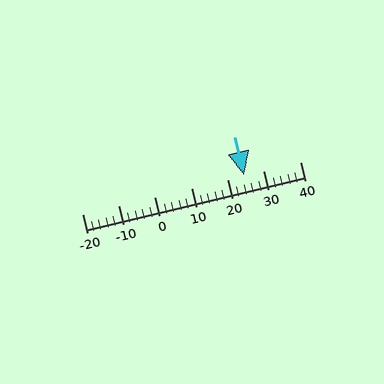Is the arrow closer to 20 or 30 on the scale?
The arrow is closer to 20.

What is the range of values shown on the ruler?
The ruler shows values from -20 to 40.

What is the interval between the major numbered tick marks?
The major tick marks are spaced 10 units apart.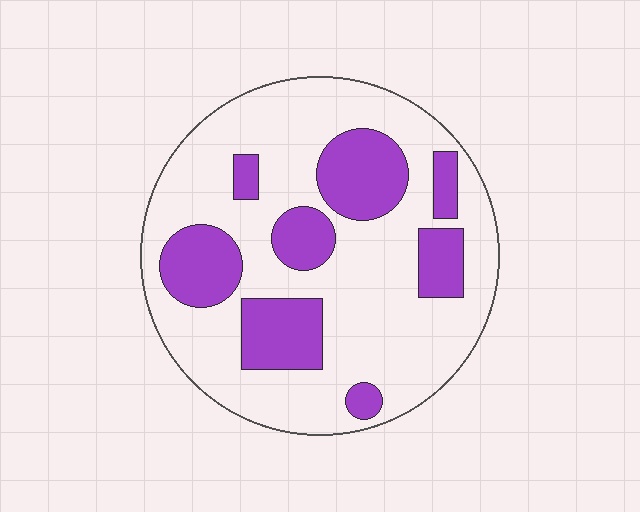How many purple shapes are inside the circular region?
8.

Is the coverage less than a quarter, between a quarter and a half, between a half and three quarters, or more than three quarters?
Between a quarter and a half.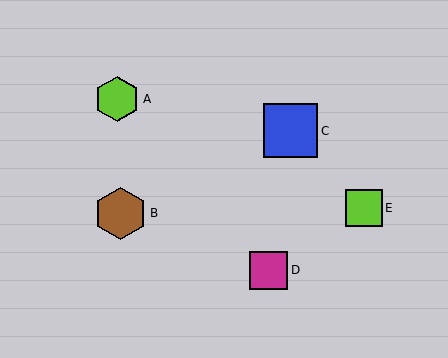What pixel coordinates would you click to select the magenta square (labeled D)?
Click at (269, 270) to select the magenta square D.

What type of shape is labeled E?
Shape E is a lime square.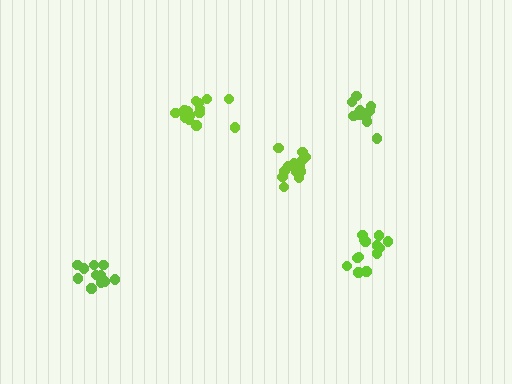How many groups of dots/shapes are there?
There are 5 groups.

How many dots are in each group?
Group 1: 14 dots, Group 2: 15 dots, Group 3: 11 dots, Group 4: 11 dots, Group 5: 13 dots (64 total).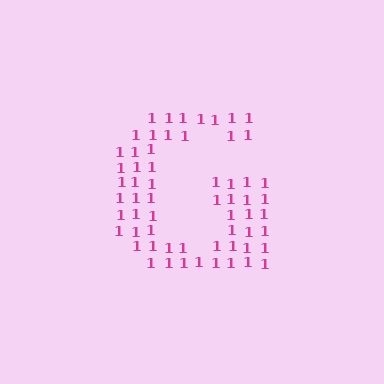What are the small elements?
The small elements are digit 1's.